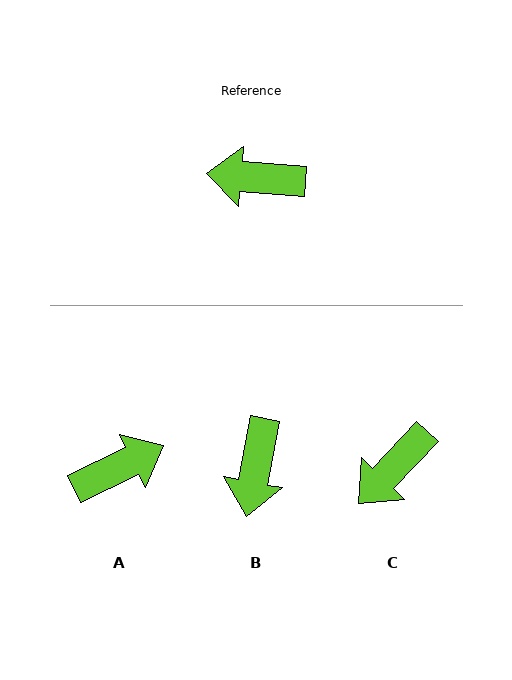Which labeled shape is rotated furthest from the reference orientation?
A, about 149 degrees away.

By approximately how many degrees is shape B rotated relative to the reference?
Approximately 84 degrees counter-clockwise.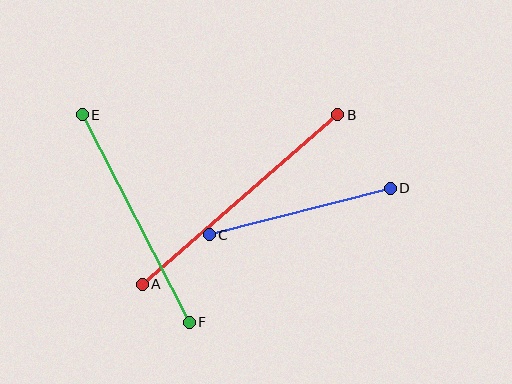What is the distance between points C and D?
The distance is approximately 187 pixels.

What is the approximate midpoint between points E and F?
The midpoint is at approximately (136, 219) pixels.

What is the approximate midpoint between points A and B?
The midpoint is at approximately (240, 199) pixels.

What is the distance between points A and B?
The distance is approximately 259 pixels.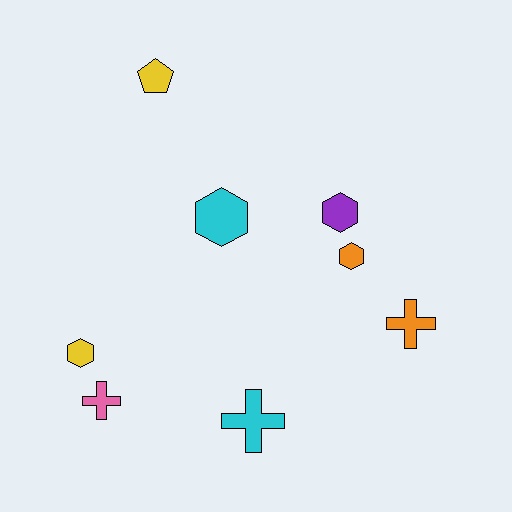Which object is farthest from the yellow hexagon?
The orange cross is farthest from the yellow hexagon.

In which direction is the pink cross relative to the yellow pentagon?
The pink cross is below the yellow pentagon.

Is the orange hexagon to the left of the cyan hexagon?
No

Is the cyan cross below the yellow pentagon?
Yes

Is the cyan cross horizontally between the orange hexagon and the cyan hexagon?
Yes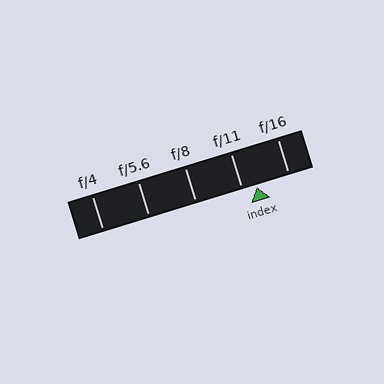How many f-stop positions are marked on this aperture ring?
There are 5 f-stop positions marked.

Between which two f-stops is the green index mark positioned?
The index mark is between f/11 and f/16.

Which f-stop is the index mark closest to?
The index mark is closest to f/11.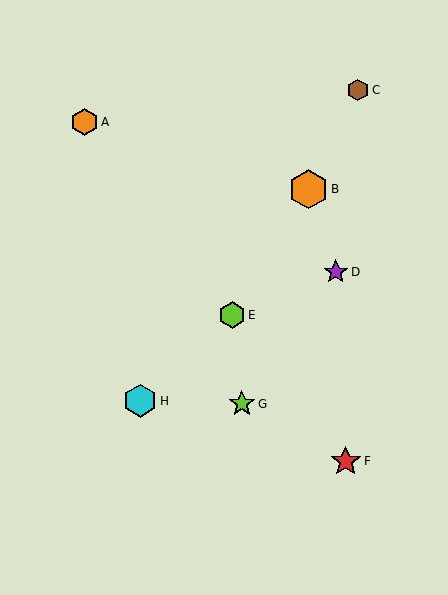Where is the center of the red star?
The center of the red star is at (346, 461).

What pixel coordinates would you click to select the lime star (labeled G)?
Click at (242, 404) to select the lime star G.